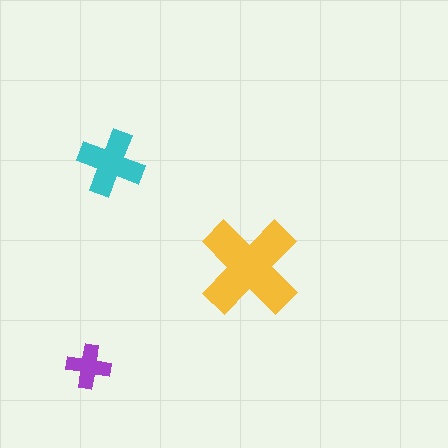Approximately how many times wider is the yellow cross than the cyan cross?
About 1.5 times wider.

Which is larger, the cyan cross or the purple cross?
The cyan one.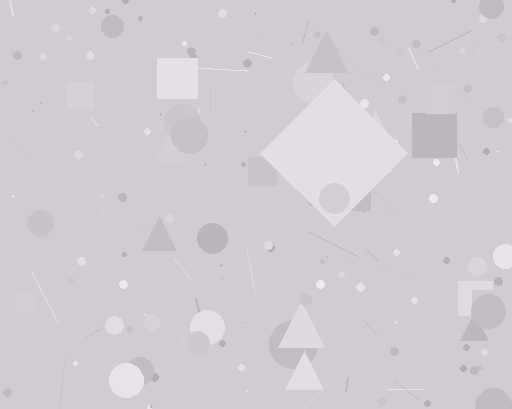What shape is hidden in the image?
A diamond is hidden in the image.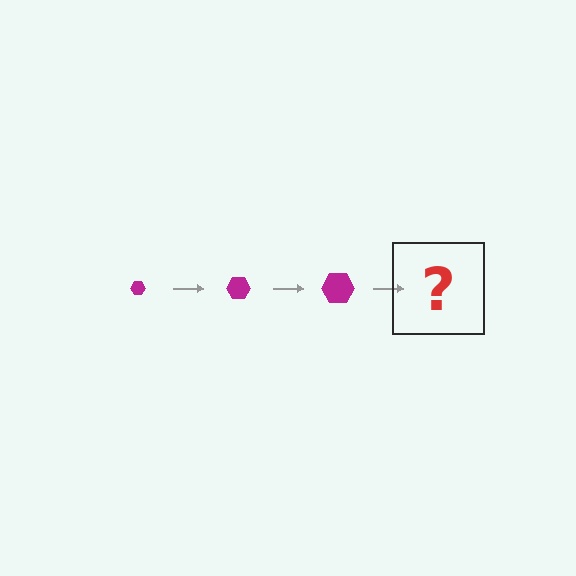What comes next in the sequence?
The next element should be a magenta hexagon, larger than the previous one.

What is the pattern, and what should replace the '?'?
The pattern is that the hexagon gets progressively larger each step. The '?' should be a magenta hexagon, larger than the previous one.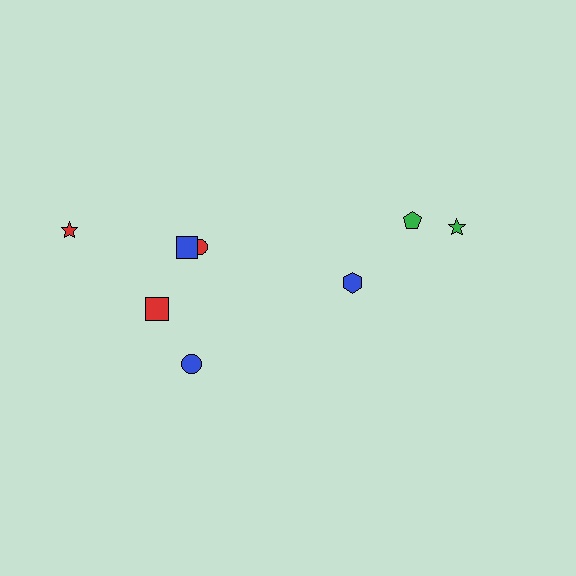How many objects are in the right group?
There are 3 objects.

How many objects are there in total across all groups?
There are 8 objects.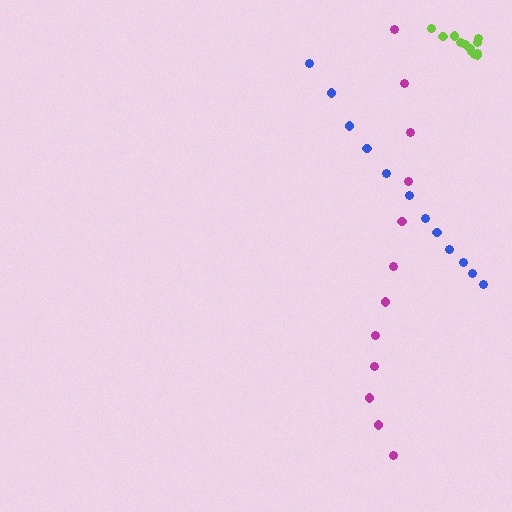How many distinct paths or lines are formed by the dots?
There are 3 distinct paths.